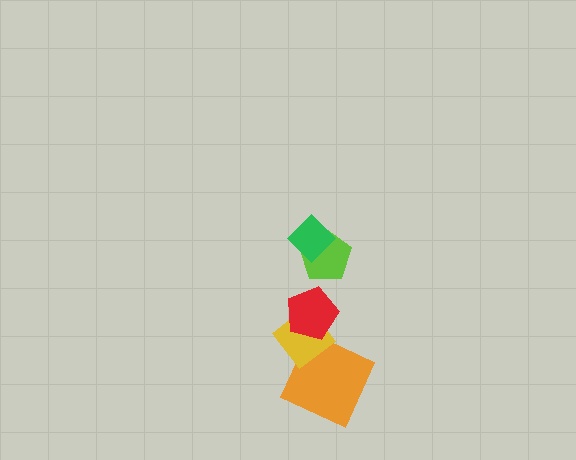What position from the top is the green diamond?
The green diamond is 1st from the top.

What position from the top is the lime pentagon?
The lime pentagon is 2nd from the top.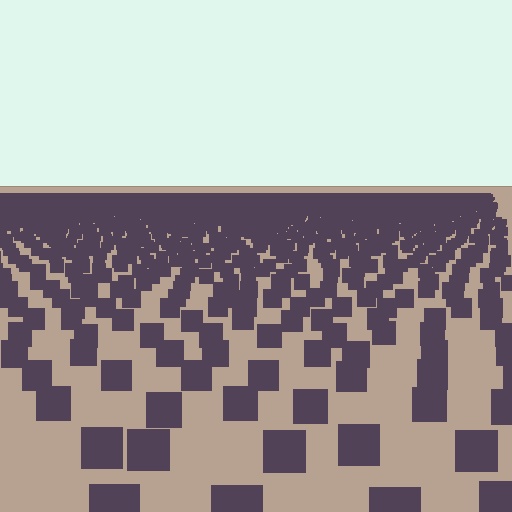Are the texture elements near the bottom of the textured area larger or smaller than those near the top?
Larger. Near the bottom, elements are closer to the viewer and appear at a bigger on-screen size.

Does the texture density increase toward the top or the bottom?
Density increases toward the top.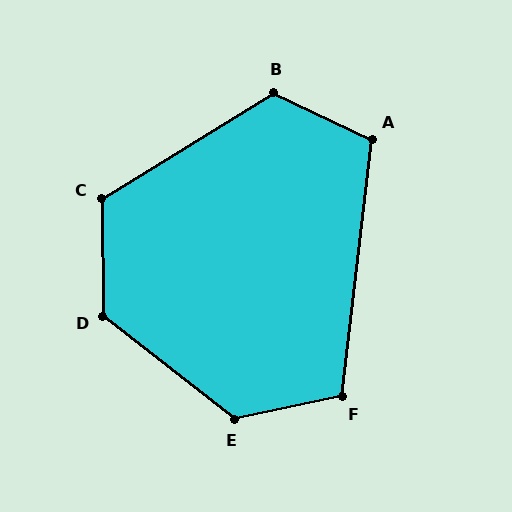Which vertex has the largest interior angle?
E, at approximately 130 degrees.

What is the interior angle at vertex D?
Approximately 129 degrees (obtuse).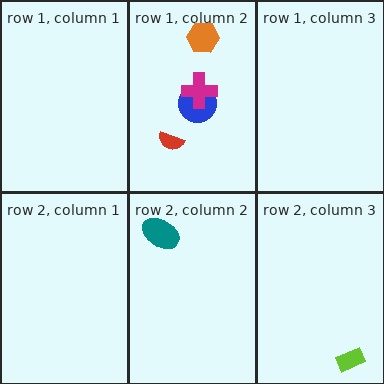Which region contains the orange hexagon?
The row 1, column 2 region.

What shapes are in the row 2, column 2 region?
The teal ellipse.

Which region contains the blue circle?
The row 1, column 2 region.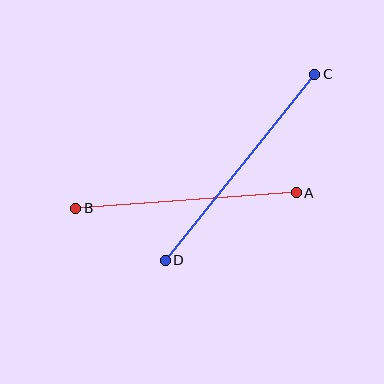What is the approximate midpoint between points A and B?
The midpoint is at approximately (186, 200) pixels.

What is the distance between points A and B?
The distance is approximately 221 pixels.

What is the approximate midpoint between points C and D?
The midpoint is at approximately (240, 167) pixels.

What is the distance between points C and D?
The distance is approximately 238 pixels.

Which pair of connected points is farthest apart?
Points C and D are farthest apart.